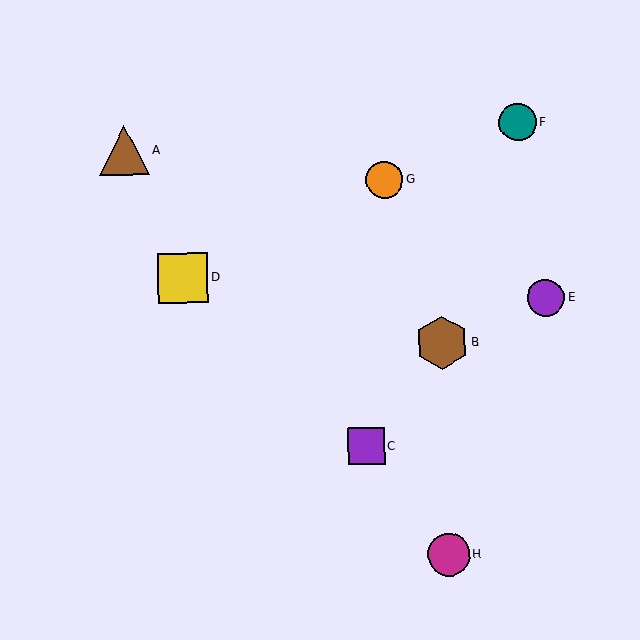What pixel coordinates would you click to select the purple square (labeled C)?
Click at (366, 446) to select the purple square C.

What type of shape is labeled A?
Shape A is a brown triangle.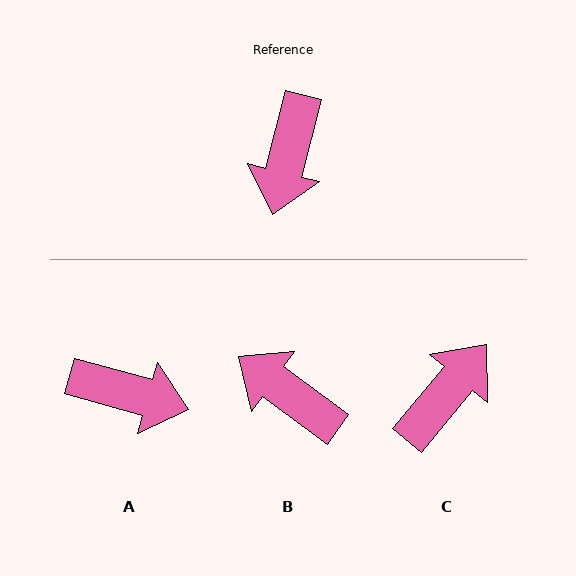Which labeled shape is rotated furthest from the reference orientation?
C, about 155 degrees away.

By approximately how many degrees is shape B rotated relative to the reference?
Approximately 112 degrees clockwise.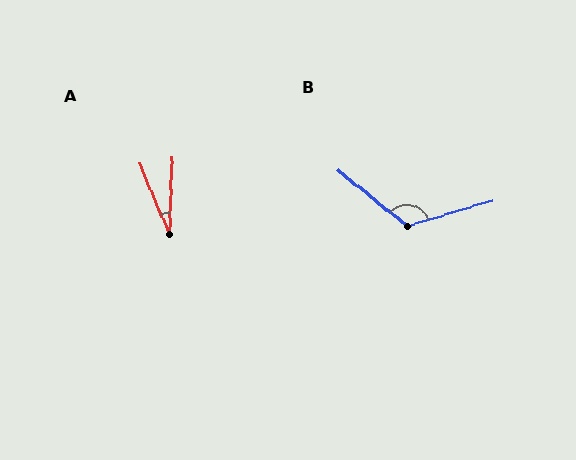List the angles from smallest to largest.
A (25°), B (124°).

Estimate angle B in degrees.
Approximately 124 degrees.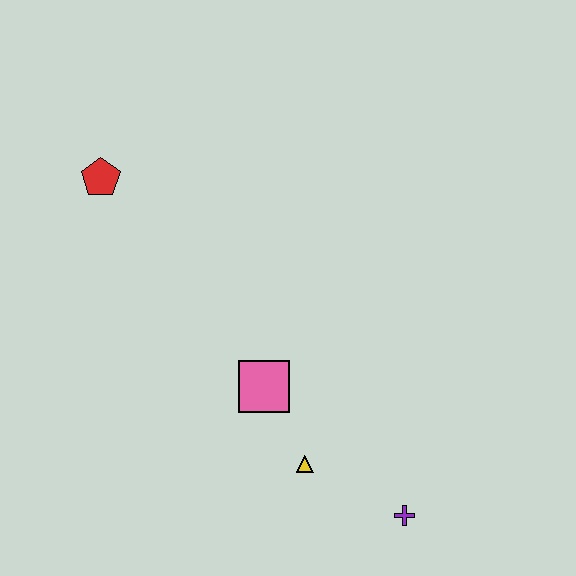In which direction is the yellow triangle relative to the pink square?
The yellow triangle is below the pink square.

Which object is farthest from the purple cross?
The red pentagon is farthest from the purple cross.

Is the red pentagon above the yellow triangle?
Yes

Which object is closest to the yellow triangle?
The pink square is closest to the yellow triangle.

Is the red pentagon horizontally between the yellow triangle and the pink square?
No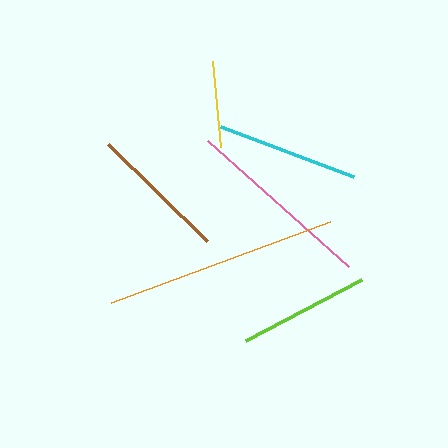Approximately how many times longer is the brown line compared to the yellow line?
The brown line is approximately 1.6 times the length of the yellow line.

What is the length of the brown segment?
The brown segment is approximately 139 pixels long.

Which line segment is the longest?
The orange line is the longest at approximately 234 pixels.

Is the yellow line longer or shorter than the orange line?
The orange line is longer than the yellow line.